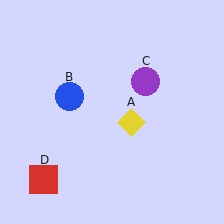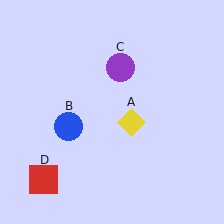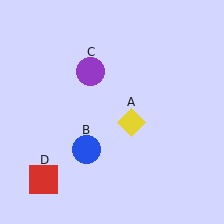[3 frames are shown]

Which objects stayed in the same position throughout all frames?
Yellow diamond (object A) and red square (object D) remained stationary.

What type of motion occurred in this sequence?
The blue circle (object B), purple circle (object C) rotated counterclockwise around the center of the scene.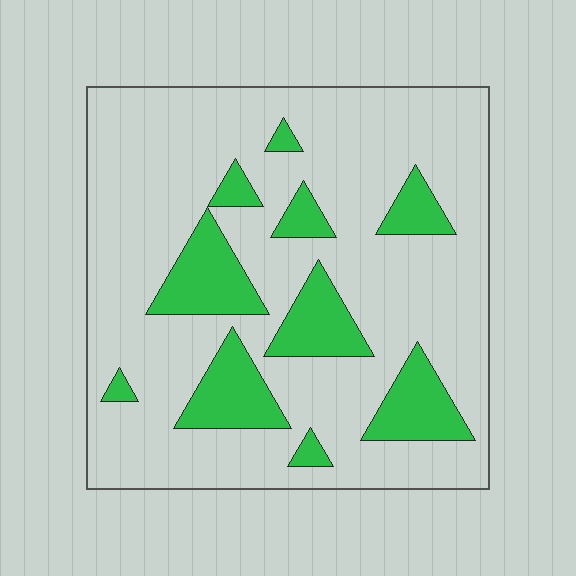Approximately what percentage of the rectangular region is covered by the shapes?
Approximately 20%.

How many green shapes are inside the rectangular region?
10.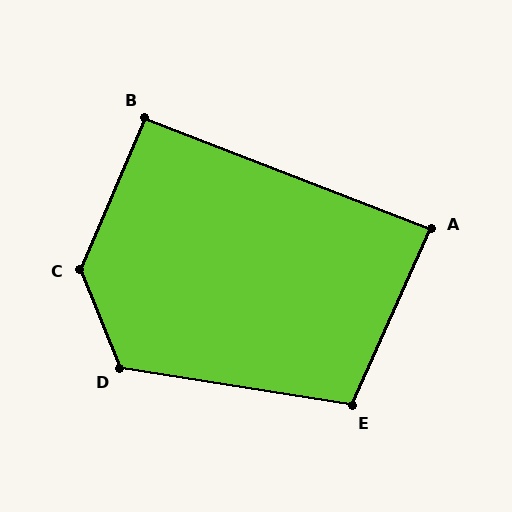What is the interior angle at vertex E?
Approximately 105 degrees (obtuse).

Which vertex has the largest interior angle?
C, at approximately 135 degrees.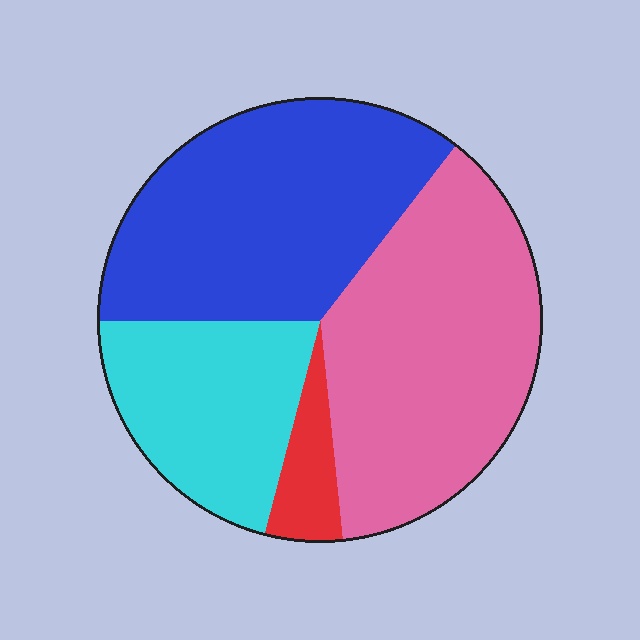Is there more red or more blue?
Blue.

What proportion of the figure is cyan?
Cyan takes up about one fifth (1/5) of the figure.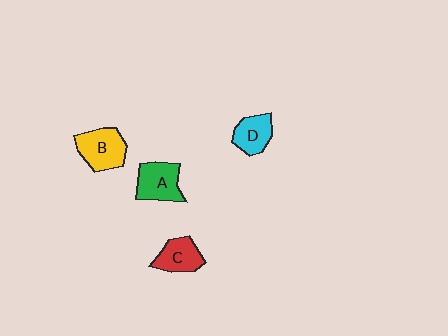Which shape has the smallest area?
Shape D (cyan).